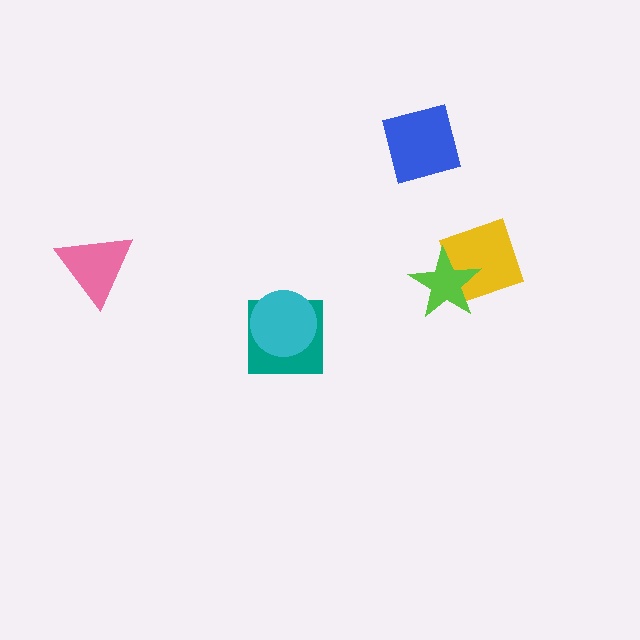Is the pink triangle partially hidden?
No, no other shape covers it.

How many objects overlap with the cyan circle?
1 object overlaps with the cyan circle.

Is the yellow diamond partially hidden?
Yes, it is partially covered by another shape.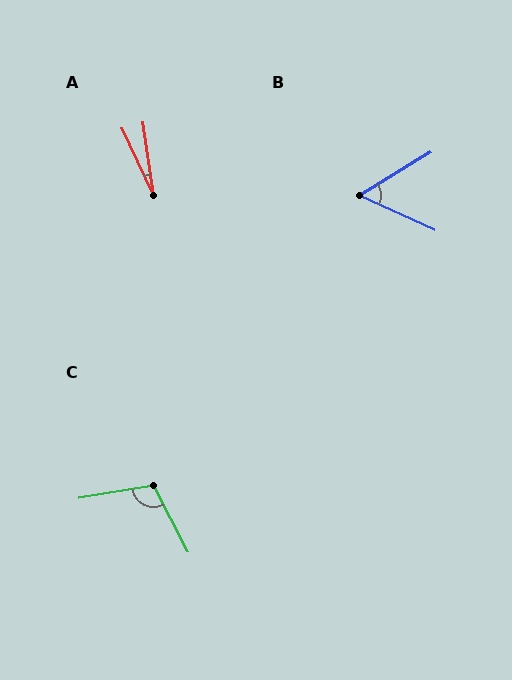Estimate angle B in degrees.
Approximately 56 degrees.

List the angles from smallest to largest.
A (17°), B (56°), C (108°).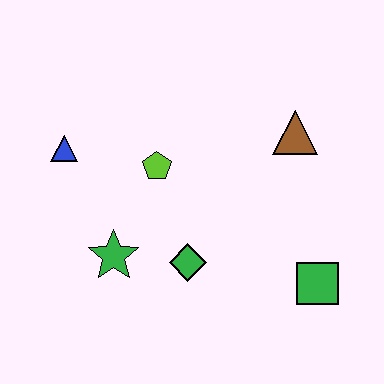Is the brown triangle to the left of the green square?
Yes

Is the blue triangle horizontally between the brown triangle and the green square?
No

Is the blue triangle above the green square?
Yes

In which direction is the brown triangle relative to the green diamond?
The brown triangle is above the green diamond.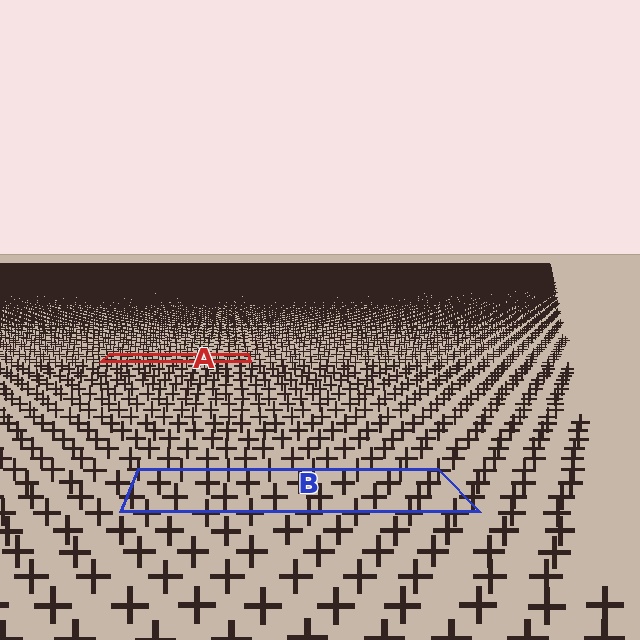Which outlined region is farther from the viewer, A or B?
Region A is farther from the viewer — the texture elements inside it appear smaller and more densely packed.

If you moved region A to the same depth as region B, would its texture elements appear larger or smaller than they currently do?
They would appear larger. At a closer depth, the same texture elements are projected at a bigger on-screen size.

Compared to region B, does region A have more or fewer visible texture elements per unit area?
Region A has more texture elements per unit area — they are packed more densely because it is farther away.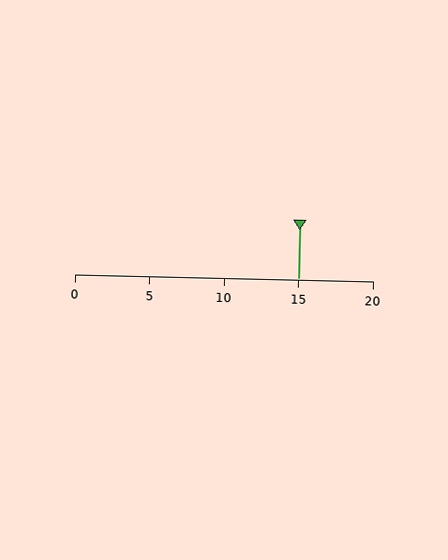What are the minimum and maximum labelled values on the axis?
The axis runs from 0 to 20.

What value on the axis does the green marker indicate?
The marker indicates approximately 15.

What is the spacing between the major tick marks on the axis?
The major ticks are spaced 5 apart.